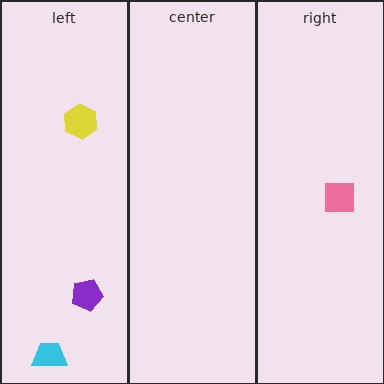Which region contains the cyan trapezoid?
The left region.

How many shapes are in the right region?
1.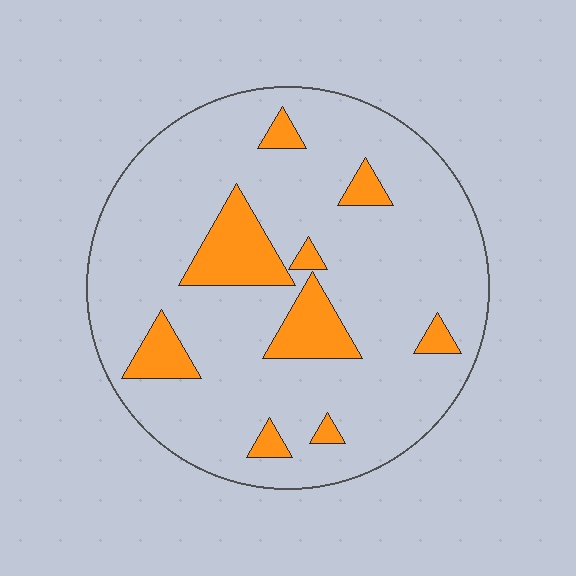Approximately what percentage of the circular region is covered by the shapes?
Approximately 15%.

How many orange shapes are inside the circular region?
9.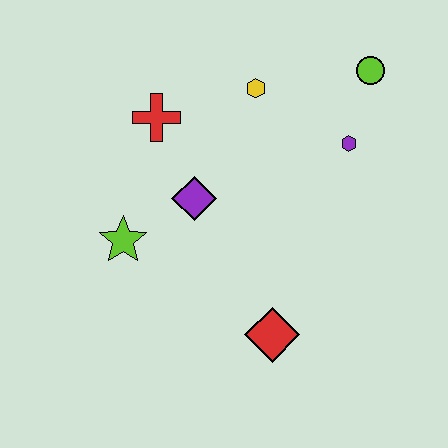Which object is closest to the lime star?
The purple diamond is closest to the lime star.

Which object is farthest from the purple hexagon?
The lime star is farthest from the purple hexagon.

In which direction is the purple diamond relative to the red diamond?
The purple diamond is above the red diamond.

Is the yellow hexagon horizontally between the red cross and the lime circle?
Yes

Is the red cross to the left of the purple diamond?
Yes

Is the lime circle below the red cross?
No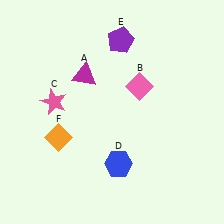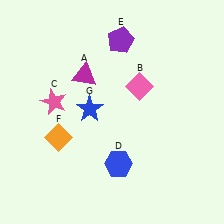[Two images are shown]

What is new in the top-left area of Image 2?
A blue star (G) was added in the top-left area of Image 2.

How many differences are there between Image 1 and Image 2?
There is 1 difference between the two images.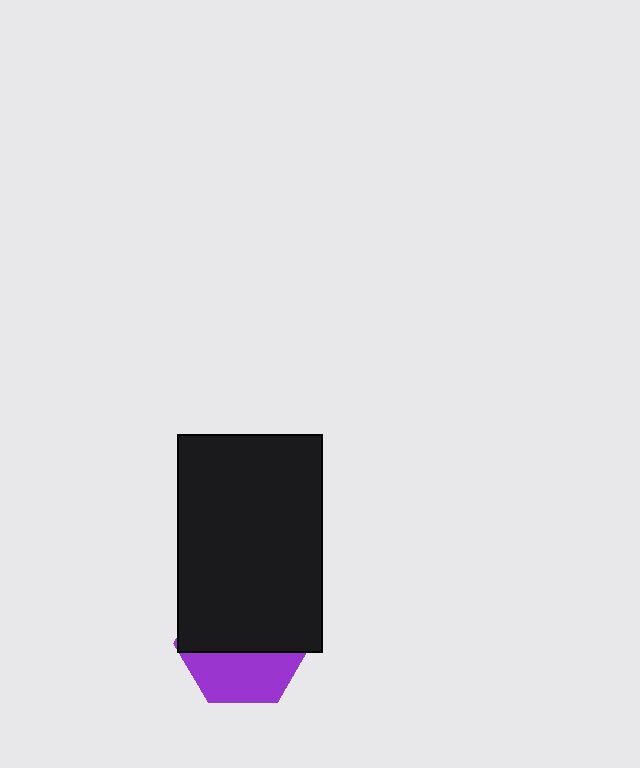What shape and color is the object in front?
The object in front is a black rectangle.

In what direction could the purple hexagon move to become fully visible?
The purple hexagon could move down. That would shift it out from behind the black rectangle entirely.